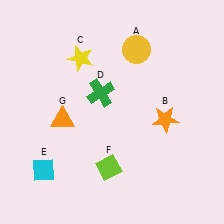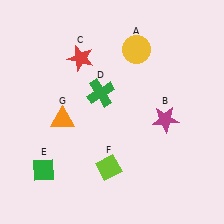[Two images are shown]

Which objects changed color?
B changed from orange to magenta. C changed from yellow to red. E changed from cyan to green.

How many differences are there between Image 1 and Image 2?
There are 3 differences between the two images.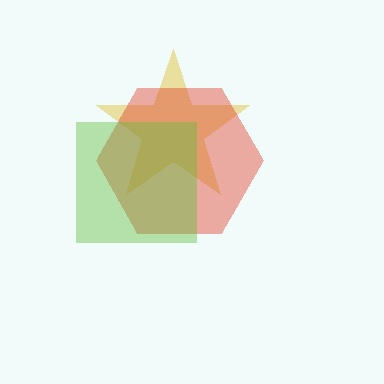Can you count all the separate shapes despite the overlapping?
Yes, there are 3 separate shapes.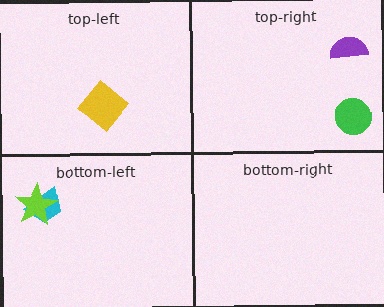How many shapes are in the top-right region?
2.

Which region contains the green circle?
The top-right region.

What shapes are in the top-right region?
The green circle, the purple semicircle.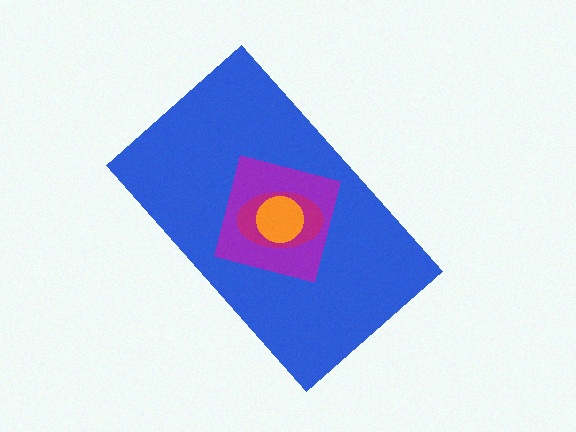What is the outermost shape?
The blue rectangle.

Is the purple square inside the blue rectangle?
Yes.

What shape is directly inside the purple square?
The magenta ellipse.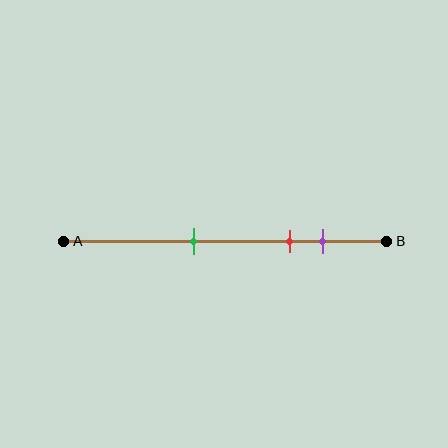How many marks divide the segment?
There are 3 marks dividing the segment.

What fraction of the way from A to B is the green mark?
The green mark is approximately 40% (0.4) of the way from A to B.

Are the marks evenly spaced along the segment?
No, the marks are not evenly spaced.